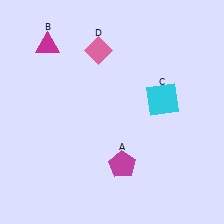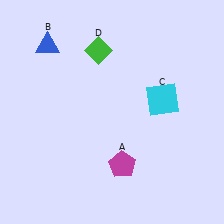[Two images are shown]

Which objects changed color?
B changed from magenta to blue. D changed from pink to green.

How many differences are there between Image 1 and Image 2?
There are 2 differences between the two images.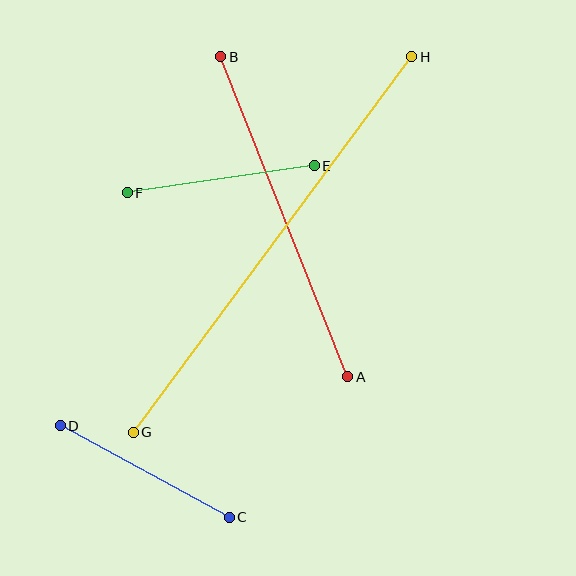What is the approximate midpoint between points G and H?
The midpoint is at approximately (273, 245) pixels.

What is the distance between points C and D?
The distance is approximately 192 pixels.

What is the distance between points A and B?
The distance is approximately 344 pixels.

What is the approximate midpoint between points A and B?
The midpoint is at approximately (284, 217) pixels.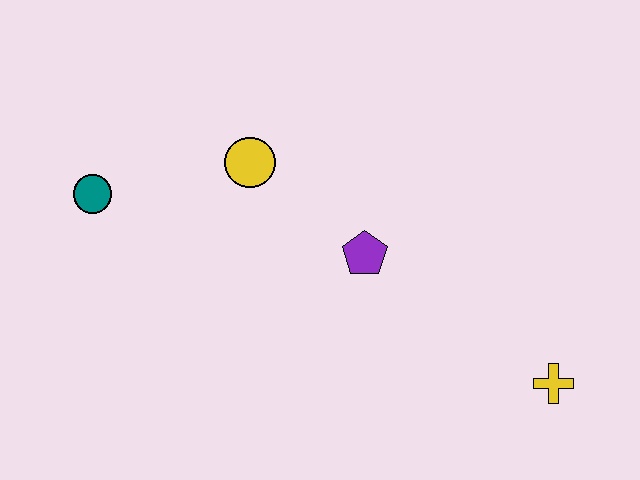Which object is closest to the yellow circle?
The purple pentagon is closest to the yellow circle.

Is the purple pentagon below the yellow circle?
Yes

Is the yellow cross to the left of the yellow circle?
No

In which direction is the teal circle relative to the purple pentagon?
The teal circle is to the left of the purple pentagon.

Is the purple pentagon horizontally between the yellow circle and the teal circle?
No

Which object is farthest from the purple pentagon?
The teal circle is farthest from the purple pentagon.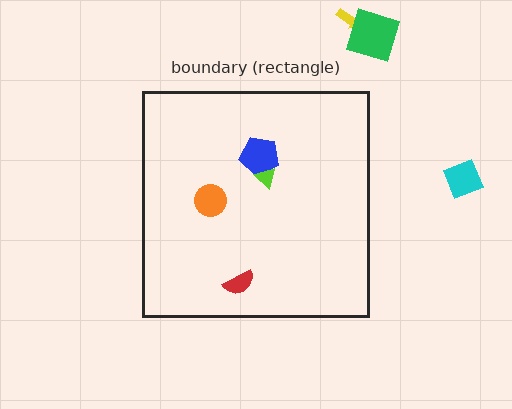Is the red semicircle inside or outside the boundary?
Inside.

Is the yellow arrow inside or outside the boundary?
Outside.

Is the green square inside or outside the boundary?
Outside.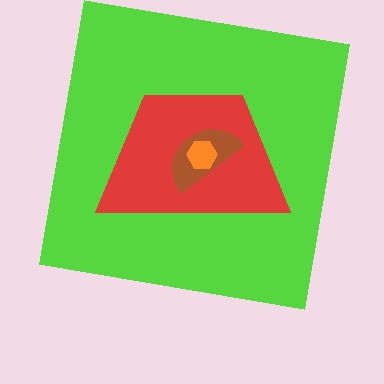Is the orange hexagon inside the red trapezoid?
Yes.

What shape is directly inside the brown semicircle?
The orange hexagon.